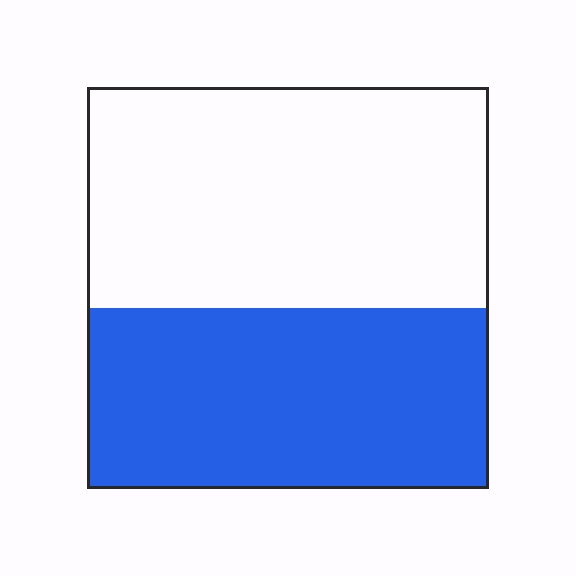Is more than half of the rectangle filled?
No.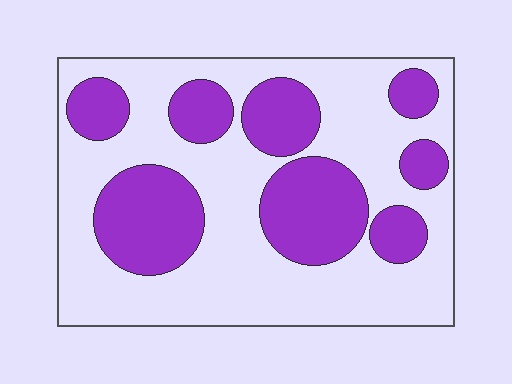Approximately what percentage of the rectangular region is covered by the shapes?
Approximately 35%.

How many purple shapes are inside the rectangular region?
8.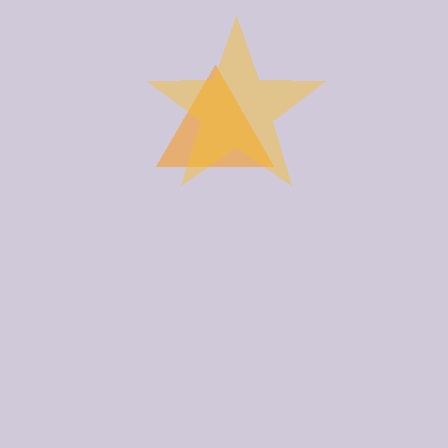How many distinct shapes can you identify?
There are 2 distinct shapes: an orange triangle, a yellow star.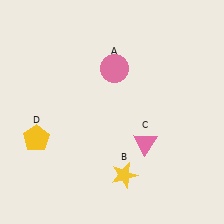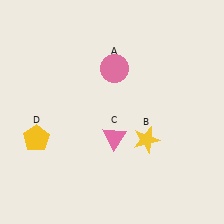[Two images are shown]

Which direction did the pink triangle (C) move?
The pink triangle (C) moved left.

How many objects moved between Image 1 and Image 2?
2 objects moved between the two images.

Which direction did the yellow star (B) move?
The yellow star (B) moved up.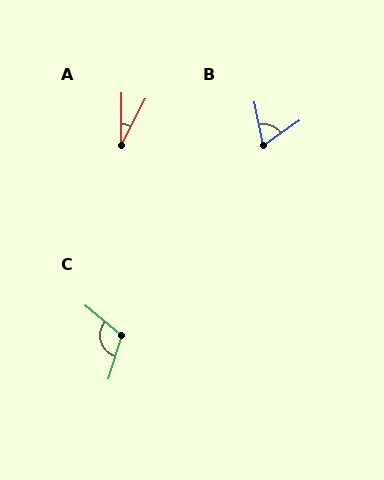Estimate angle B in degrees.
Approximately 66 degrees.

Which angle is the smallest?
A, at approximately 27 degrees.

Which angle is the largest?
C, at approximately 113 degrees.